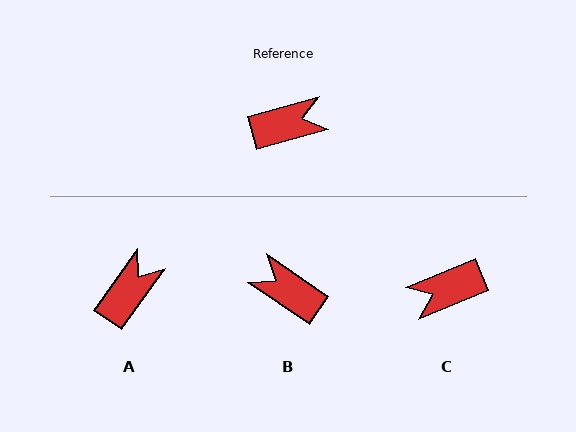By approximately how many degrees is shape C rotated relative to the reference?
Approximately 173 degrees clockwise.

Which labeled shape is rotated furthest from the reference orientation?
C, about 173 degrees away.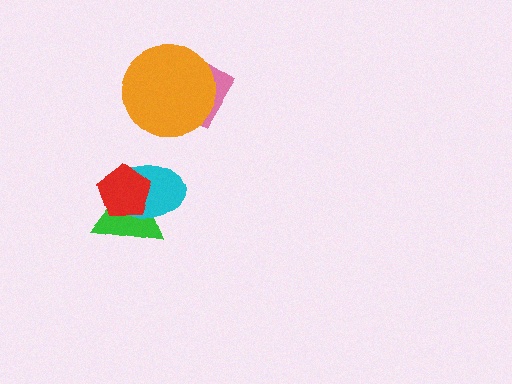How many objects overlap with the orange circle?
1 object overlaps with the orange circle.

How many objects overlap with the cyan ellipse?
2 objects overlap with the cyan ellipse.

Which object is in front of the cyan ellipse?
The red pentagon is in front of the cyan ellipse.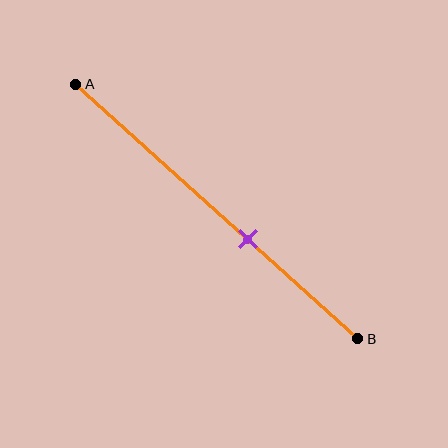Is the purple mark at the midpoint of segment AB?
No, the mark is at about 60% from A, not at the 50% midpoint.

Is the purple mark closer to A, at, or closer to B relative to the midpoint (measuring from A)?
The purple mark is closer to point B than the midpoint of segment AB.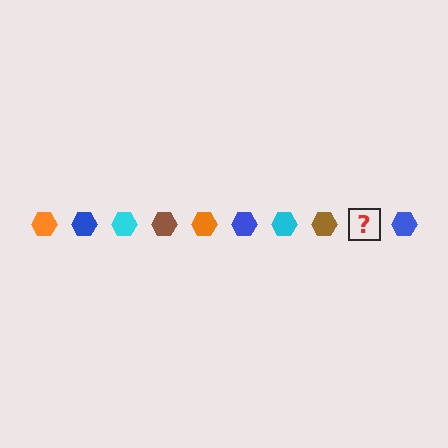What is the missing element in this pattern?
The missing element is an orange hexagon.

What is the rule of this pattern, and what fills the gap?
The rule is that the pattern cycles through orange, blue, cyan, brown hexagons. The gap should be filled with an orange hexagon.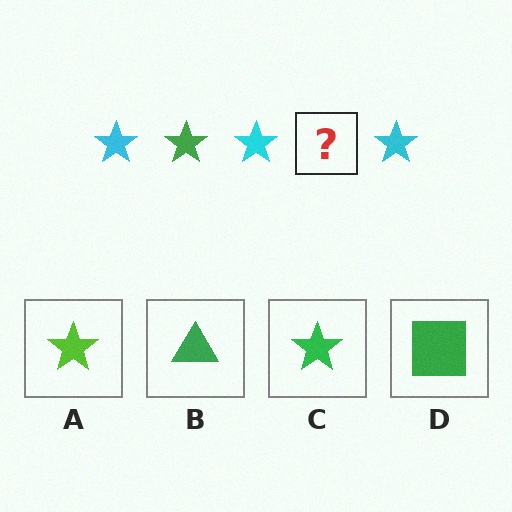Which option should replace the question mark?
Option C.